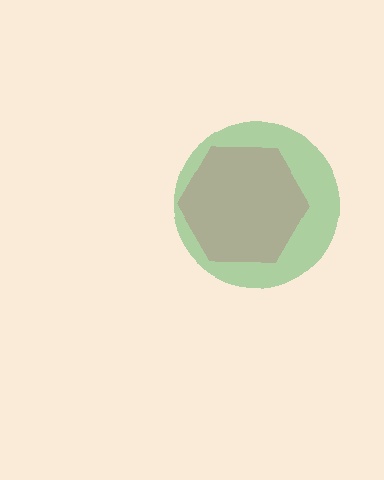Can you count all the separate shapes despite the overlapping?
Yes, there are 2 separate shapes.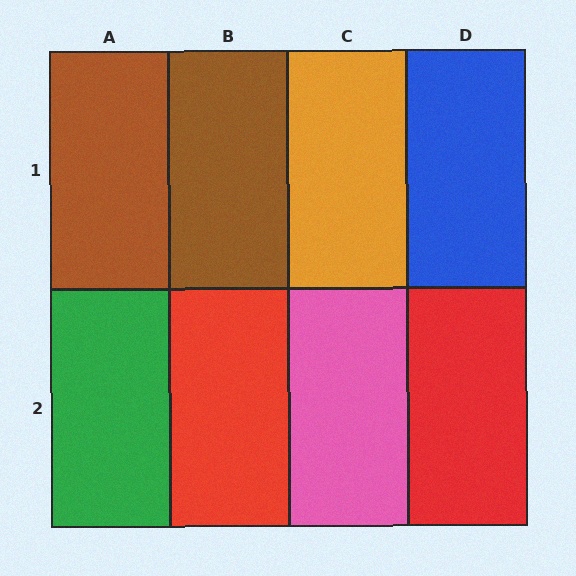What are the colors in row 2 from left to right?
Green, red, pink, red.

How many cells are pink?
1 cell is pink.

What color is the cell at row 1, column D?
Blue.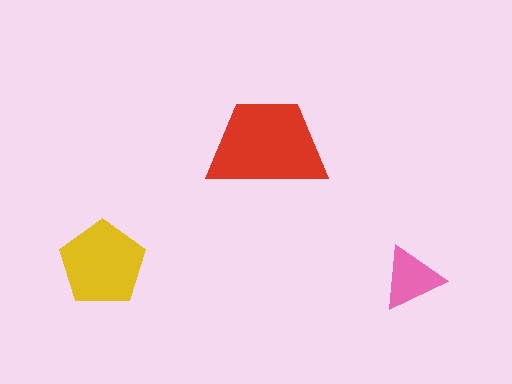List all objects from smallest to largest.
The pink triangle, the yellow pentagon, the red trapezoid.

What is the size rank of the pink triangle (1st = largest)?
3rd.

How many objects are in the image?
There are 3 objects in the image.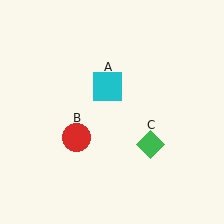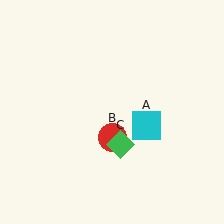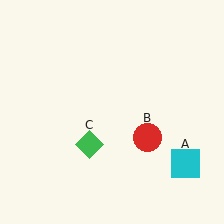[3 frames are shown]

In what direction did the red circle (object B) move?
The red circle (object B) moved right.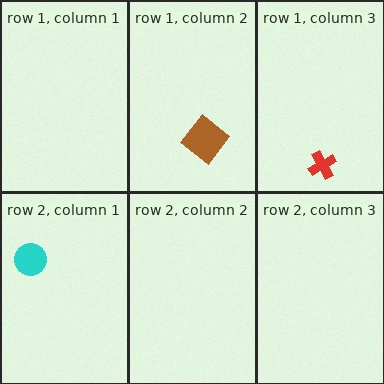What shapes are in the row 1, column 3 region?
The red cross.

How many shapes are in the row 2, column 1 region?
1.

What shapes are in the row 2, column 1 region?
The cyan circle.